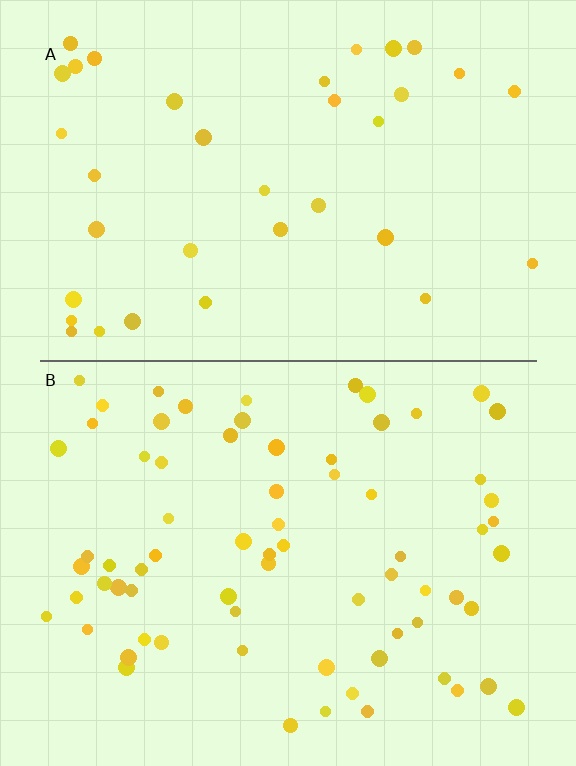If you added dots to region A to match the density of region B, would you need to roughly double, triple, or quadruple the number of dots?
Approximately double.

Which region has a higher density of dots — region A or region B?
B (the bottom).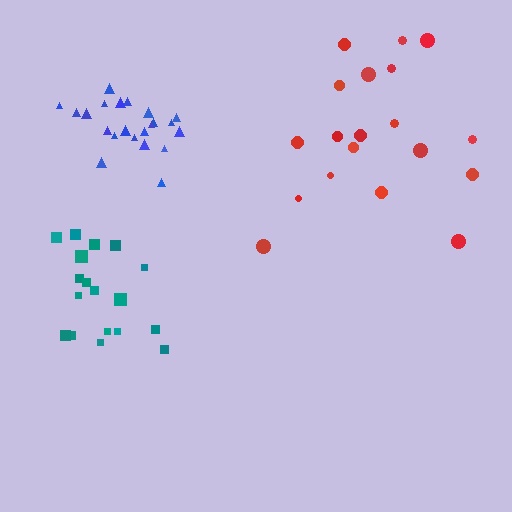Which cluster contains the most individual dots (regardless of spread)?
Blue (22).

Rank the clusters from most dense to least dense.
blue, teal, red.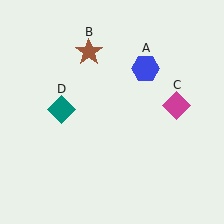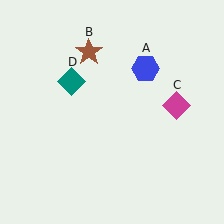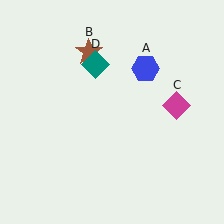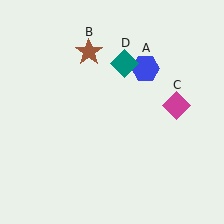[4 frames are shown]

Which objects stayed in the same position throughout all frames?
Blue hexagon (object A) and brown star (object B) and magenta diamond (object C) remained stationary.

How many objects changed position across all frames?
1 object changed position: teal diamond (object D).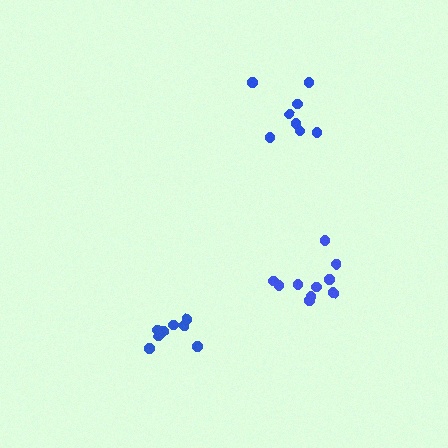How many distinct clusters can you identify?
There are 3 distinct clusters.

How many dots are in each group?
Group 1: 8 dots, Group 2: 8 dots, Group 3: 10 dots (26 total).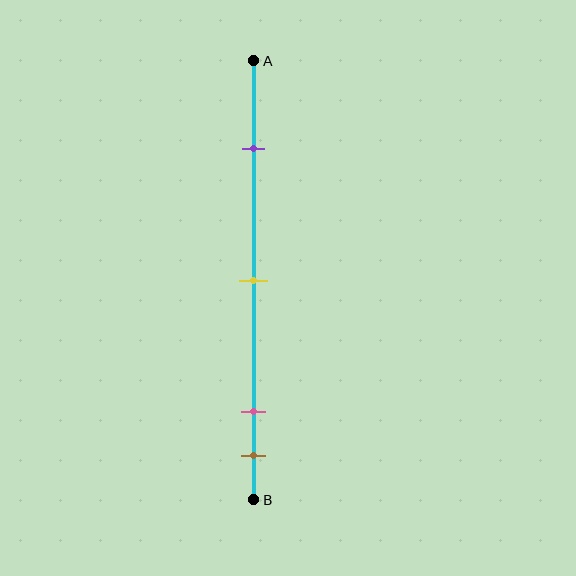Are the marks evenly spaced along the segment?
No, the marks are not evenly spaced.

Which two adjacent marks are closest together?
The pink and brown marks are the closest adjacent pair.